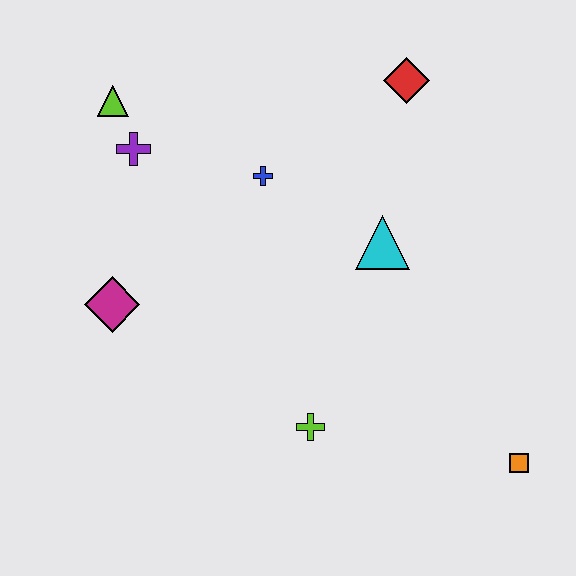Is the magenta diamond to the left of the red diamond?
Yes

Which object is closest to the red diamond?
The cyan triangle is closest to the red diamond.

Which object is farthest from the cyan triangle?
The lime triangle is farthest from the cyan triangle.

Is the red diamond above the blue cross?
Yes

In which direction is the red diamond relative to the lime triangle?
The red diamond is to the right of the lime triangle.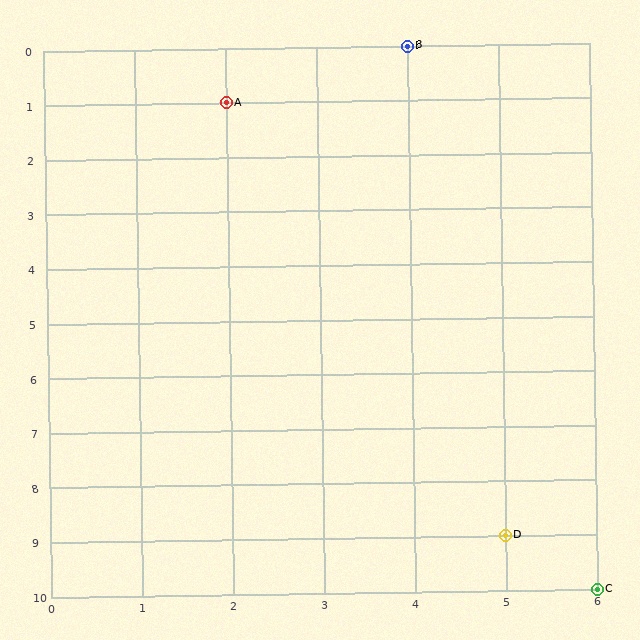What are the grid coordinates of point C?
Point C is at grid coordinates (6, 10).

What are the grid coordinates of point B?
Point B is at grid coordinates (4, 0).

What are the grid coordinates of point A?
Point A is at grid coordinates (2, 1).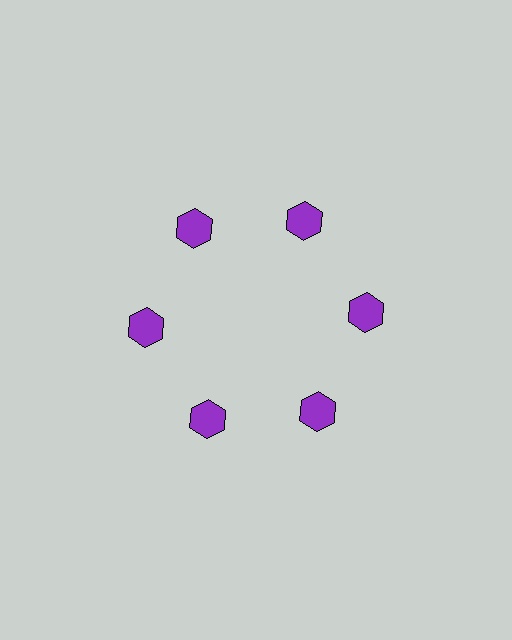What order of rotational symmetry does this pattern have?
This pattern has 6-fold rotational symmetry.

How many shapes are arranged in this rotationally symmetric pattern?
There are 6 shapes, arranged in 6 groups of 1.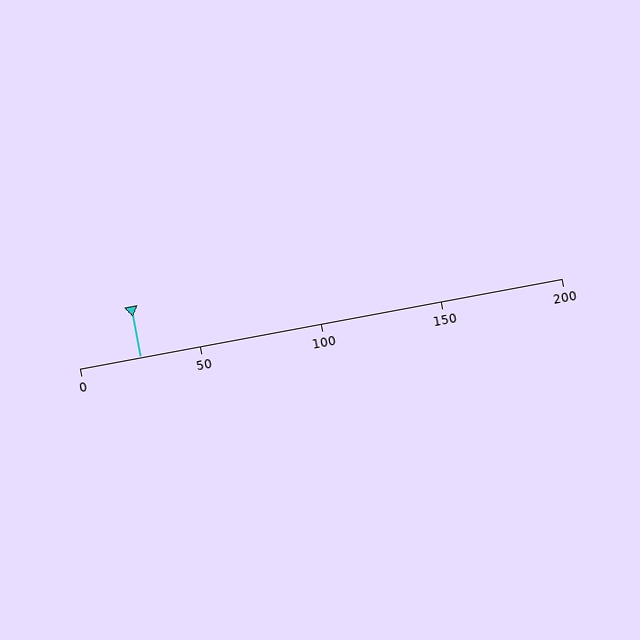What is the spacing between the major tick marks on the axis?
The major ticks are spaced 50 apart.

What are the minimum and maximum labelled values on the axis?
The axis runs from 0 to 200.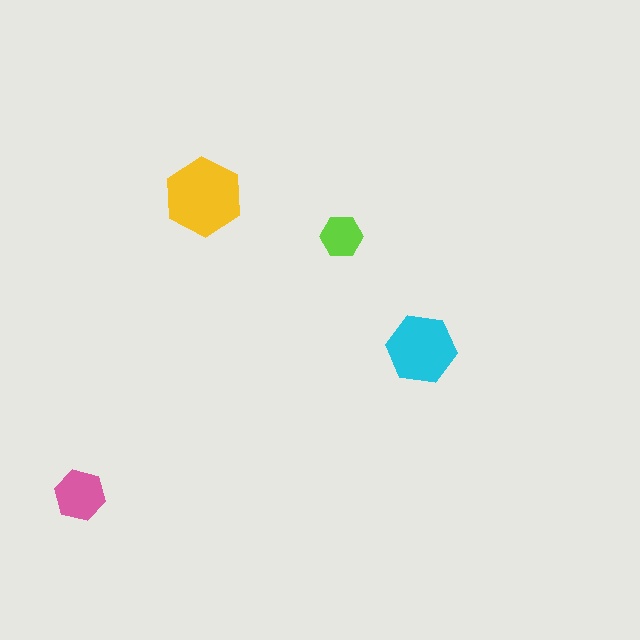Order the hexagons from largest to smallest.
the yellow one, the cyan one, the pink one, the lime one.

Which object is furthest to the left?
The pink hexagon is leftmost.